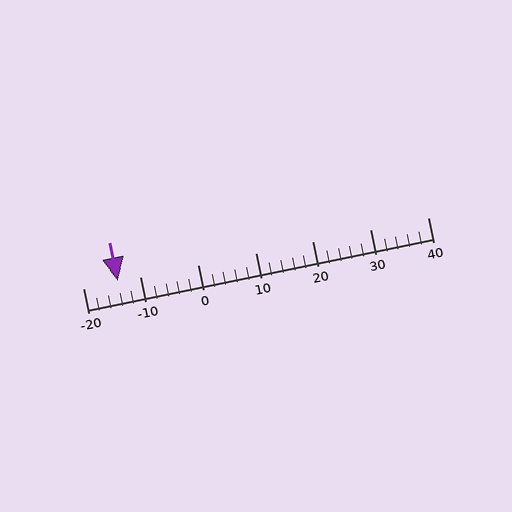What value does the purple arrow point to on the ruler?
The purple arrow points to approximately -14.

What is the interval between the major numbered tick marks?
The major tick marks are spaced 10 units apart.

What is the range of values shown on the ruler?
The ruler shows values from -20 to 40.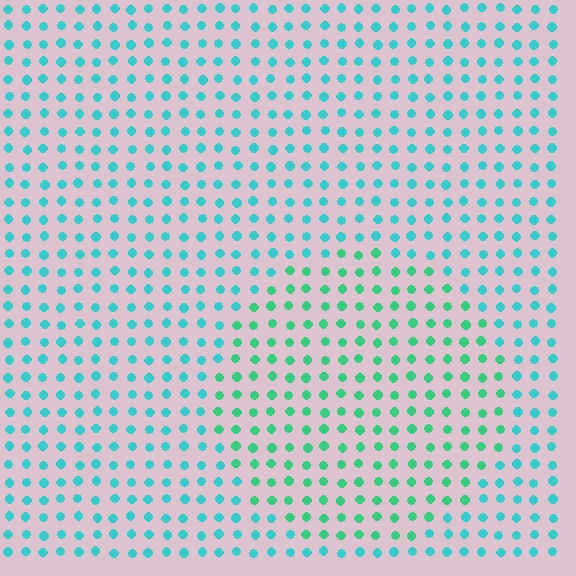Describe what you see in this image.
The image is filled with small cyan elements in a uniform arrangement. A circle-shaped region is visible where the elements are tinted to a slightly different hue, forming a subtle color boundary.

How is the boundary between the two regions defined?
The boundary is defined purely by a slight shift in hue (about 31 degrees). Spacing, size, and orientation are identical on both sides.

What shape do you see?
I see a circle.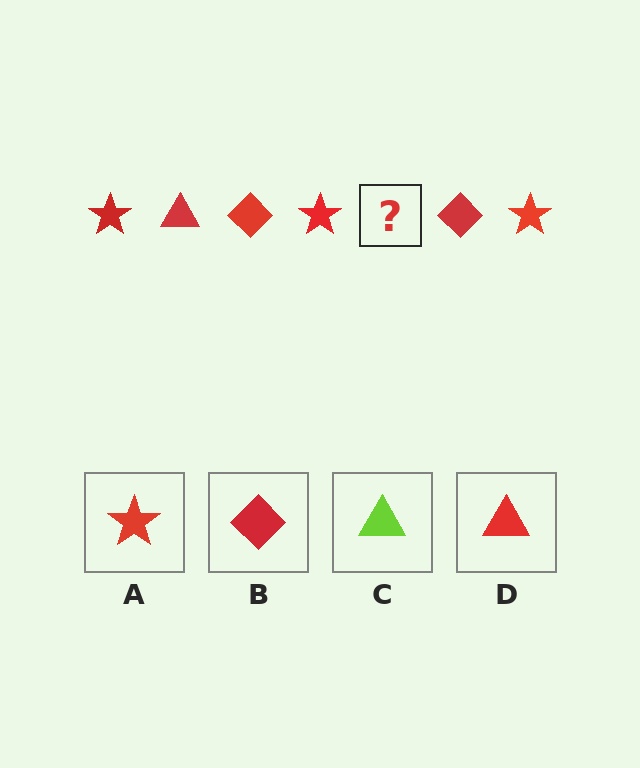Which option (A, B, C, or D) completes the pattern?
D.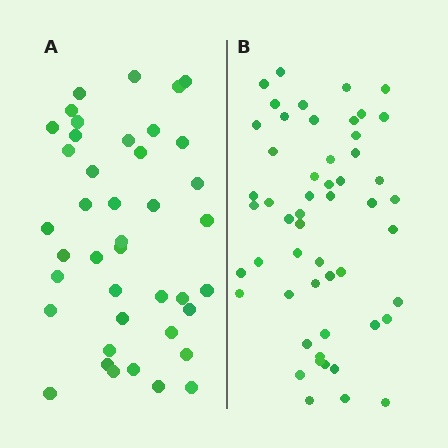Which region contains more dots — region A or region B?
Region B (the right region) has more dots.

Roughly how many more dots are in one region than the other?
Region B has roughly 12 or so more dots than region A.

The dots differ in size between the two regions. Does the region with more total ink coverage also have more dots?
No. Region A has more total ink coverage because its dots are larger, but region B actually contains more individual dots. Total area can be misleading — the number of items is what matters here.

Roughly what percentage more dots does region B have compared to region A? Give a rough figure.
About 30% more.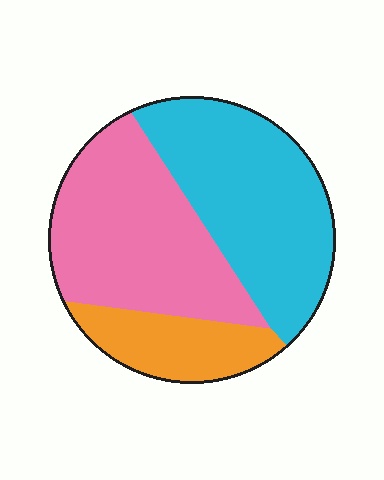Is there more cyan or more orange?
Cyan.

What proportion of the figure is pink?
Pink covers 41% of the figure.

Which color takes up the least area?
Orange, at roughly 15%.